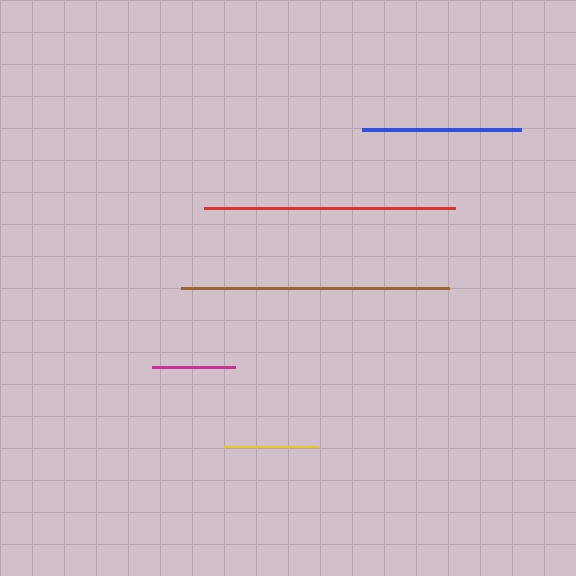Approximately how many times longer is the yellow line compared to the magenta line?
The yellow line is approximately 1.1 times the length of the magenta line.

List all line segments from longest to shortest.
From longest to shortest: brown, red, blue, yellow, magenta.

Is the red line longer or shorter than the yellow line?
The red line is longer than the yellow line.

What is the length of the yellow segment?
The yellow segment is approximately 94 pixels long.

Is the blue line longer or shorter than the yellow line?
The blue line is longer than the yellow line.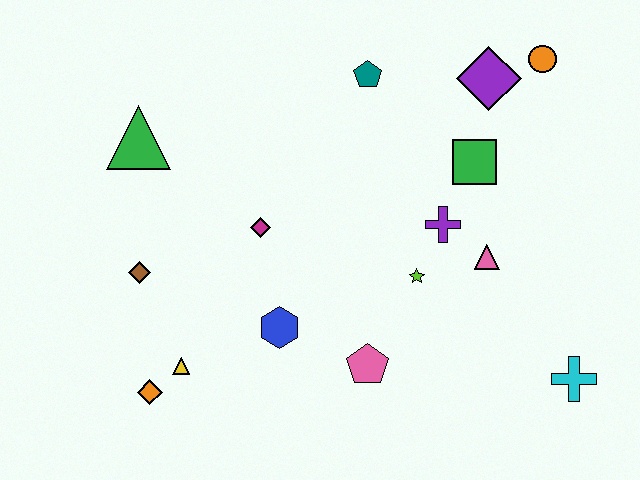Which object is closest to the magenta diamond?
The blue hexagon is closest to the magenta diamond.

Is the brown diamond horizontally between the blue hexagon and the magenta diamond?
No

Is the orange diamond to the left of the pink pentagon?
Yes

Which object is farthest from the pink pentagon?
The orange circle is farthest from the pink pentagon.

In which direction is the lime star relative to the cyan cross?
The lime star is to the left of the cyan cross.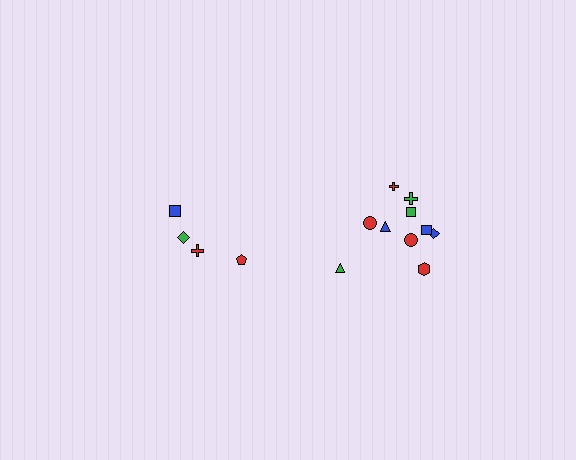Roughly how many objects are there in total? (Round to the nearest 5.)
Roughly 15 objects in total.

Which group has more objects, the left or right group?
The right group.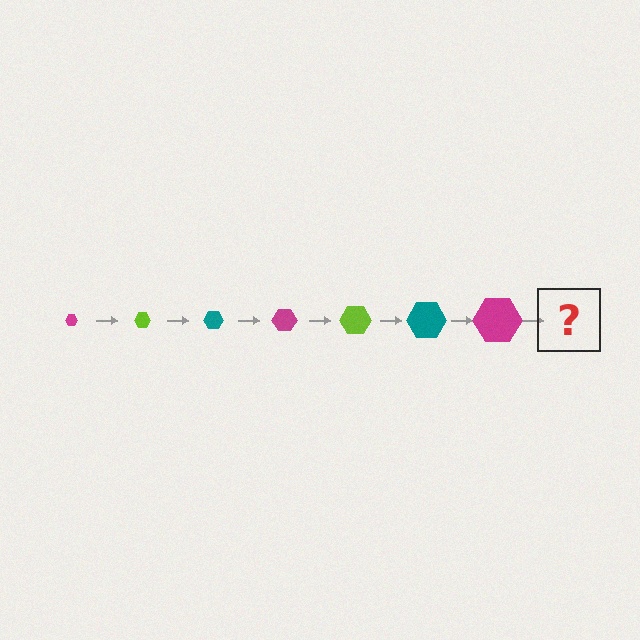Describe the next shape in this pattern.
It should be a lime hexagon, larger than the previous one.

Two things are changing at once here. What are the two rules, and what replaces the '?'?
The two rules are that the hexagon grows larger each step and the color cycles through magenta, lime, and teal. The '?' should be a lime hexagon, larger than the previous one.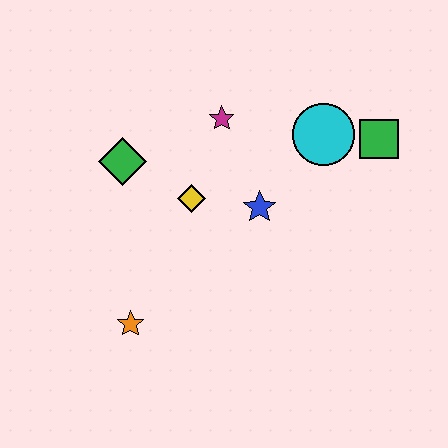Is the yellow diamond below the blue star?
No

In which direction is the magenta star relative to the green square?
The magenta star is to the left of the green square.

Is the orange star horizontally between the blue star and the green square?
No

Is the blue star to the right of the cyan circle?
No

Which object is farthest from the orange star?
The green square is farthest from the orange star.